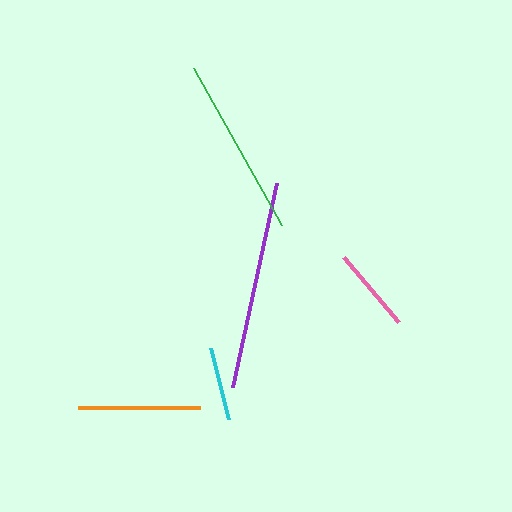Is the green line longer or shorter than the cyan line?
The green line is longer than the cyan line.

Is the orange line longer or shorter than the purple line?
The purple line is longer than the orange line.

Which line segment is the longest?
The purple line is the longest at approximately 208 pixels.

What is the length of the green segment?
The green segment is approximately 180 pixels long.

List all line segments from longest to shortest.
From longest to shortest: purple, green, orange, pink, cyan.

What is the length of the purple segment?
The purple segment is approximately 208 pixels long.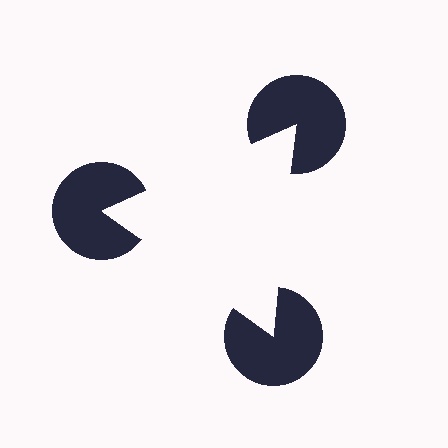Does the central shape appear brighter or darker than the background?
It typically appears slightly brighter than the background, even though no actual brightness change is drawn.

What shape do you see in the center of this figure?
An illusory triangle — its edges are inferred from the aligned wedge cuts in the pac-man discs, not physically drawn.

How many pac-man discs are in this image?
There are 3 — one at each vertex of the illusory triangle.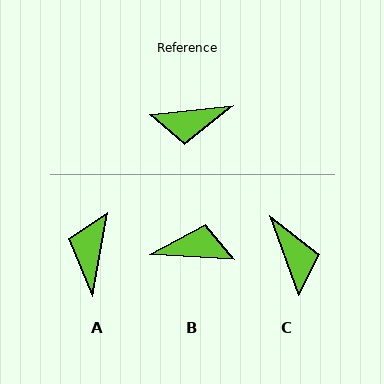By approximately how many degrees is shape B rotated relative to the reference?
Approximately 170 degrees counter-clockwise.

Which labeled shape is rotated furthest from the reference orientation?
B, about 170 degrees away.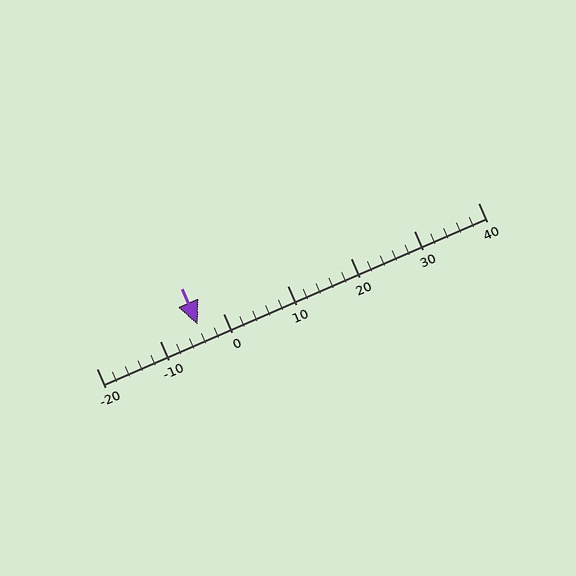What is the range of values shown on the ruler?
The ruler shows values from -20 to 40.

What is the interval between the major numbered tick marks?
The major tick marks are spaced 10 units apart.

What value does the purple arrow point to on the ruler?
The purple arrow points to approximately -4.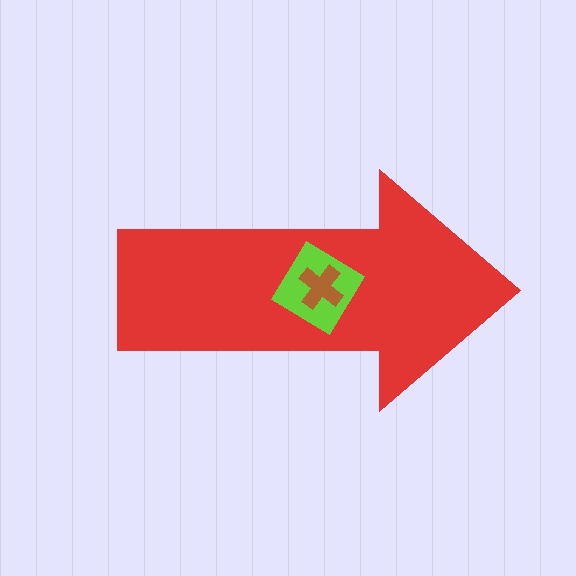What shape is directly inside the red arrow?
The lime diamond.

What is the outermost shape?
The red arrow.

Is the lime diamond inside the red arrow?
Yes.